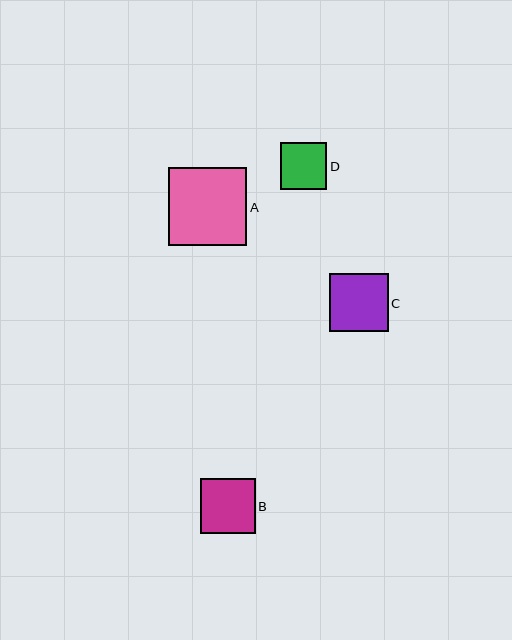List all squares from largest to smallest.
From largest to smallest: A, C, B, D.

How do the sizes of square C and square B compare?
Square C and square B are approximately the same size.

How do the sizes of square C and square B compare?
Square C and square B are approximately the same size.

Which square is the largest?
Square A is the largest with a size of approximately 78 pixels.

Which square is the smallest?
Square D is the smallest with a size of approximately 47 pixels.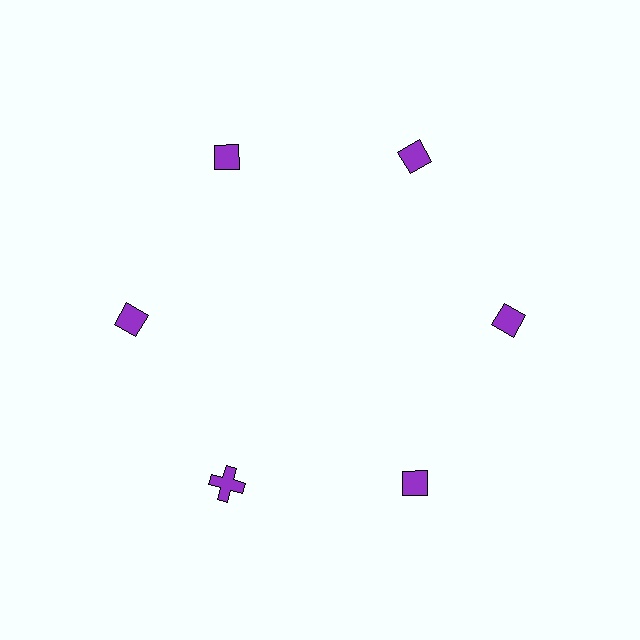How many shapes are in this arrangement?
There are 6 shapes arranged in a ring pattern.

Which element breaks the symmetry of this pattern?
The purple cross at roughly the 7 o'clock position breaks the symmetry. All other shapes are purple diamonds.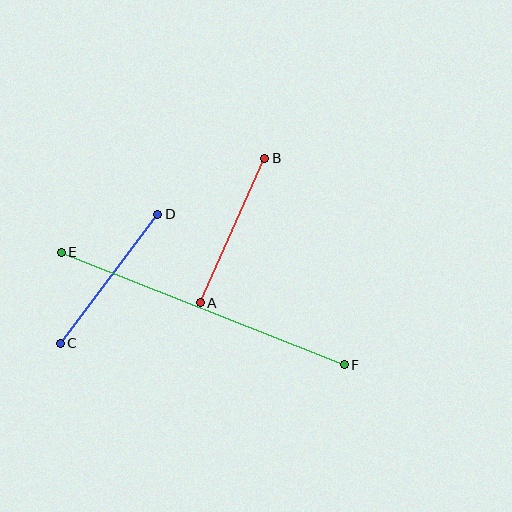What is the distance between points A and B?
The distance is approximately 158 pixels.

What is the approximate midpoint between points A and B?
The midpoint is at approximately (232, 231) pixels.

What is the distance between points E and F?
The distance is approximately 305 pixels.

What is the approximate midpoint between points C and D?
The midpoint is at approximately (109, 279) pixels.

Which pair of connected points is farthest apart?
Points E and F are farthest apart.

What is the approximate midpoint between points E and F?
The midpoint is at approximately (203, 308) pixels.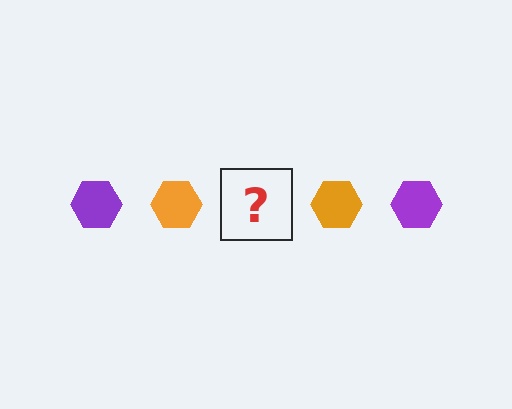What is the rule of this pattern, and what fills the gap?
The rule is that the pattern cycles through purple, orange hexagons. The gap should be filled with a purple hexagon.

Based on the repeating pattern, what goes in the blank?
The blank should be a purple hexagon.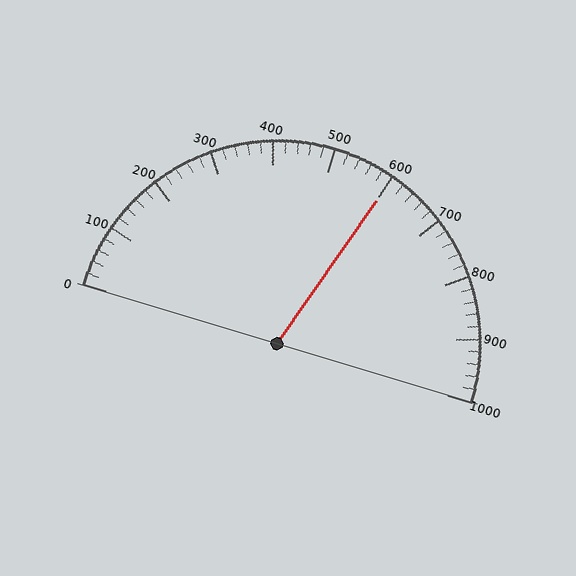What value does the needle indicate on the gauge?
The needle indicates approximately 600.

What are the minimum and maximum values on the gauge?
The gauge ranges from 0 to 1000.